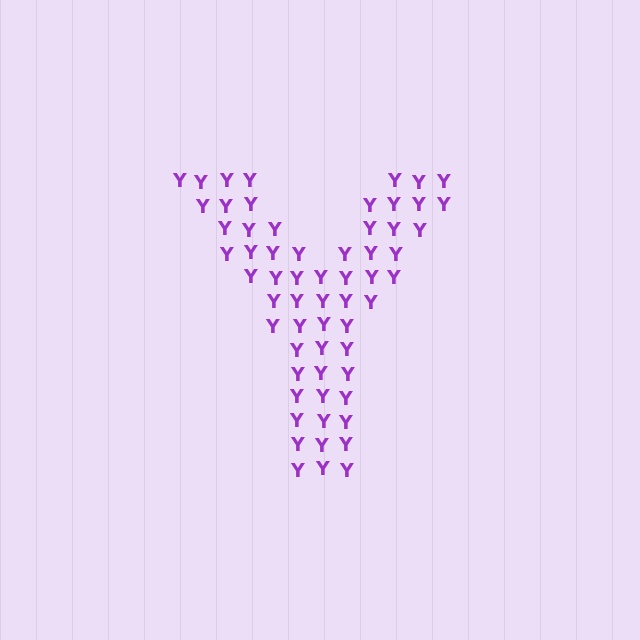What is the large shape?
The large shape is the letter Y.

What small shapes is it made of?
It is made of small letter Y's.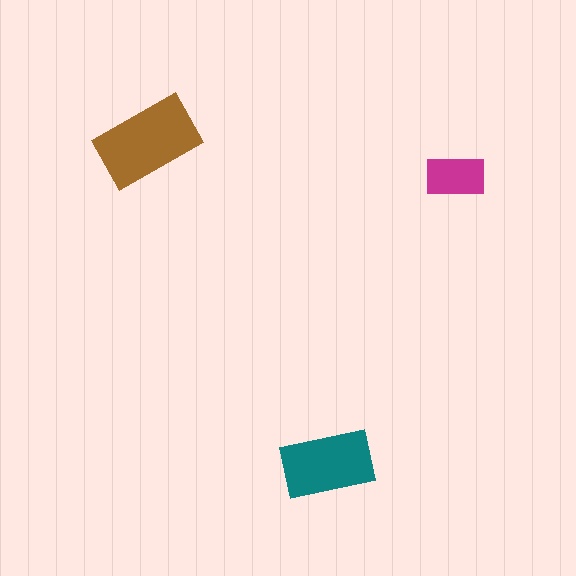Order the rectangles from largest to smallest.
the brown one, the teal one, the magenta one.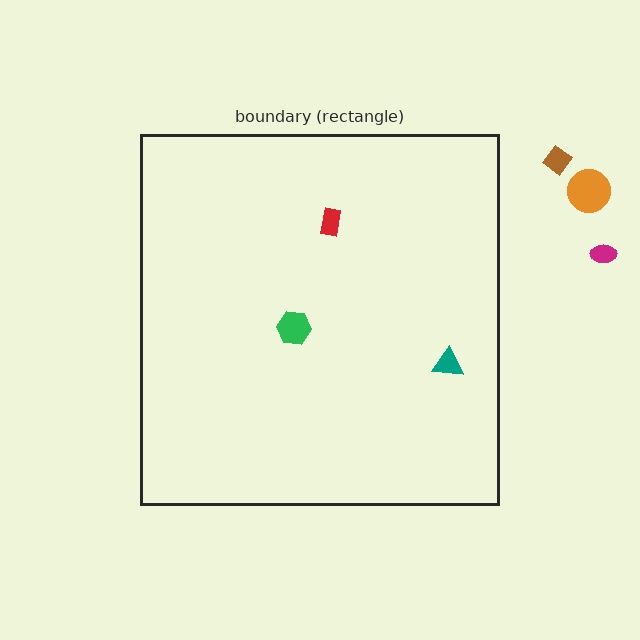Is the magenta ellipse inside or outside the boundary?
Outside.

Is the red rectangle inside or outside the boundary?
Inside.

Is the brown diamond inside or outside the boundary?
Outside.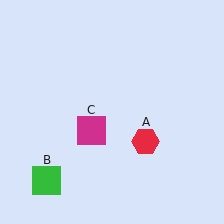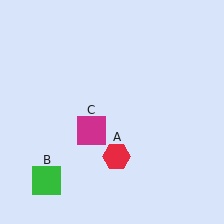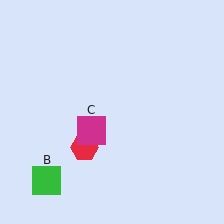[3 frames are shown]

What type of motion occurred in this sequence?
The red hexagon (object A) rotated clockwise around the center of the scene.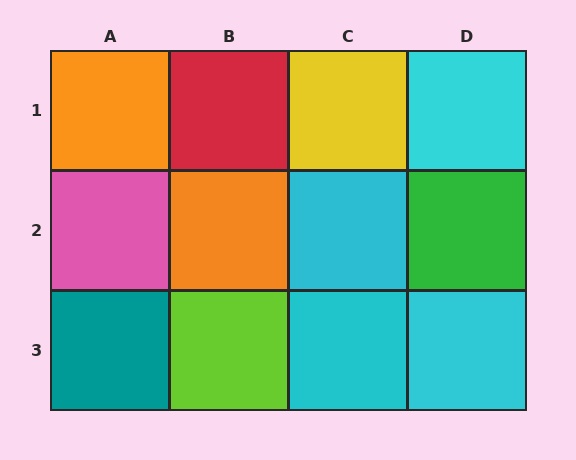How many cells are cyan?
4 cells are cyan.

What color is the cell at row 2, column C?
Cyan.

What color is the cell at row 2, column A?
Pink.